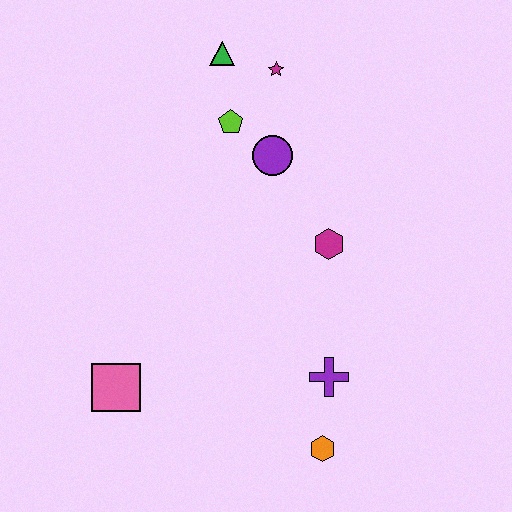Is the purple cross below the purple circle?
Yes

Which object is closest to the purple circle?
The lime pentagon is closest to the purple circle.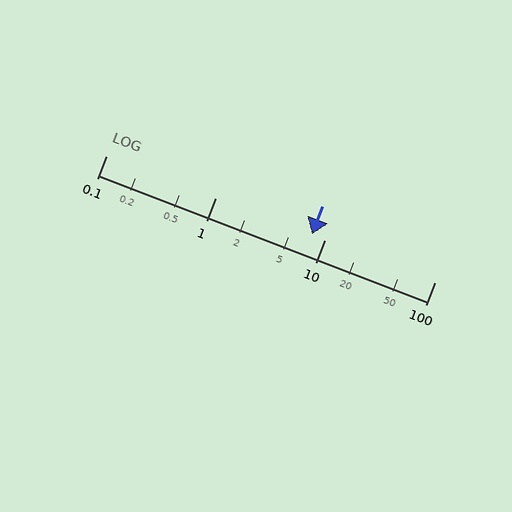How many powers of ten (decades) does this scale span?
The scale spans 3 decades, from 0.1 to 100.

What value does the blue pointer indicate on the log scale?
The pointer indicates approximately 7.5.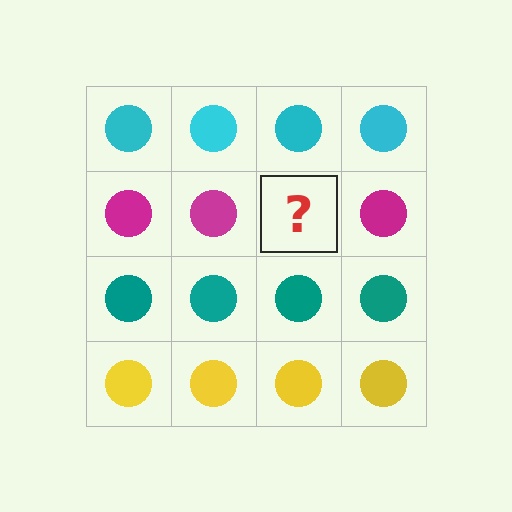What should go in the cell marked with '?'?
The missing cell should contain a magenta circle.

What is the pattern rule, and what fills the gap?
The rule is that each row has a consistent color. The gap should be filled with a magenta circle.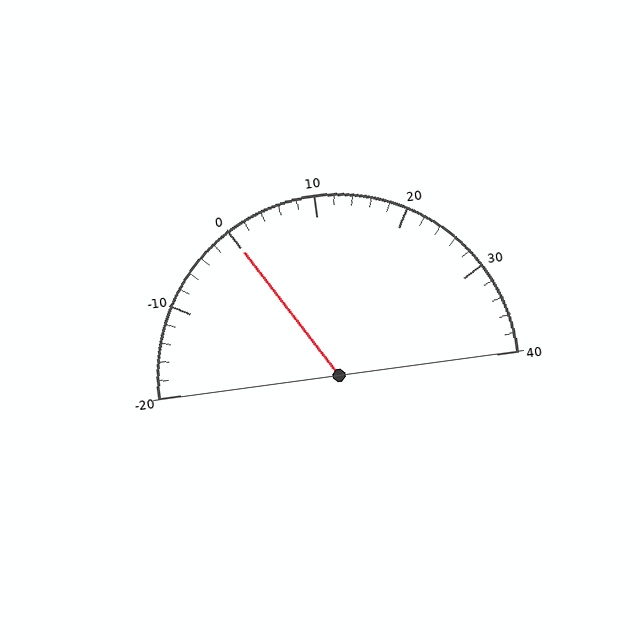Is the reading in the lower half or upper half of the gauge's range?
The reading is in the lower half of the range (-20 to 40).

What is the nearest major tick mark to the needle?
The nearest major tick mark is 0.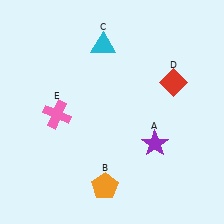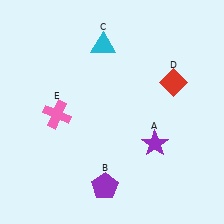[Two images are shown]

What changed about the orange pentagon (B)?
In Image 1, B is orange. In Image 2, it changed to purple.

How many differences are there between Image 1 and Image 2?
There is 1 difference between the two images.